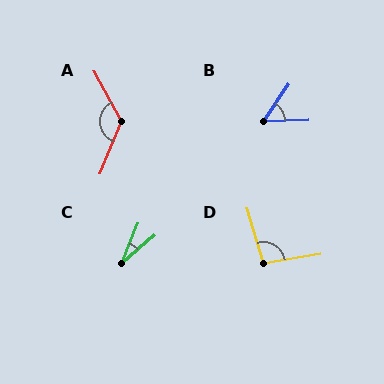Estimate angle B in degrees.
Approximately 53 degrees.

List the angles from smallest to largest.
C (27°), B (53°), D (97°), A (129°).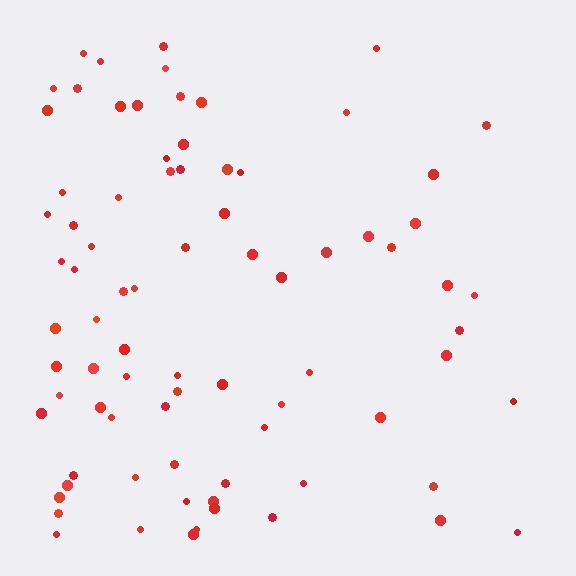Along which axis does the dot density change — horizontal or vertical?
Horizontal.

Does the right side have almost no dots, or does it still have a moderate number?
Still a moderate number, just noticeably fewer than the left.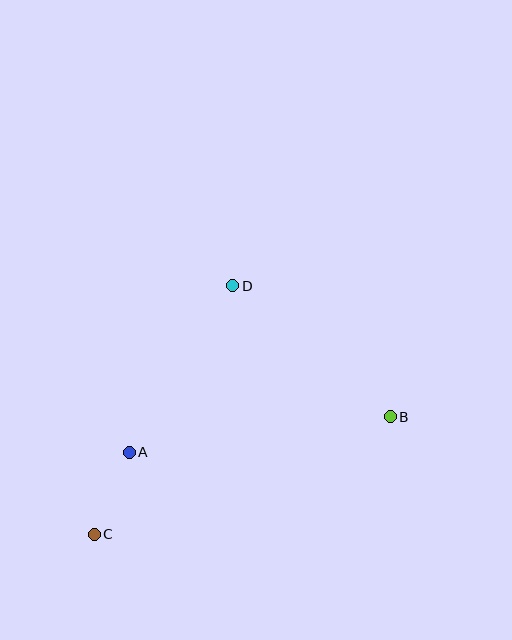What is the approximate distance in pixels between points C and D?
The distance between C and D is approximately 285 pixels.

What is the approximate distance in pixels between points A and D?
The distance between A and D is approximately 196 pixels.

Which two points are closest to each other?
Points A and C are closest to each other.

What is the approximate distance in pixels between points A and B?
The distance between A and B is approximately 263 pixels.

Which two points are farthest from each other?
Points B and C are farthest from each other.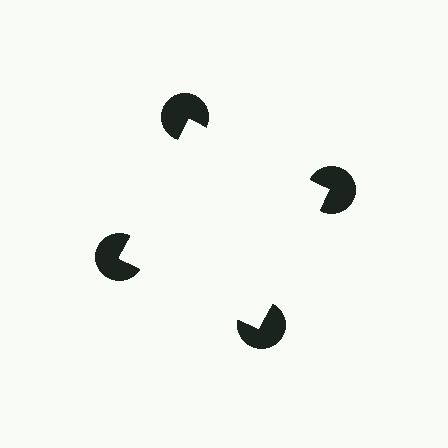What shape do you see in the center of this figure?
An illusory square — its edges are inferred from the aligned wedge cuts in the pac-man discs, not physically drawn.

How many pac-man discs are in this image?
There are 4 — one at each vertex of the illusory square.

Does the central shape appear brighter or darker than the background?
It typically appears slightly brighter than the background, even though no actual brightness change is drawn.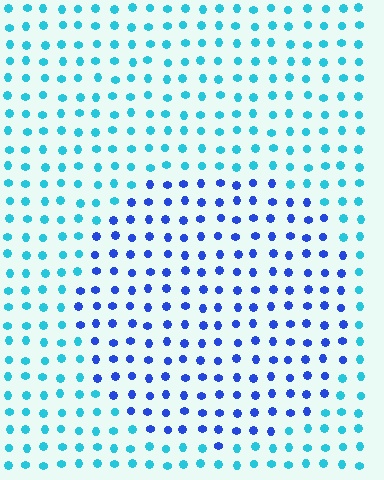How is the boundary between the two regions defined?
The boundary is defined purely by a slight shift in hue (about 42 degrees). Spacing, size, and orientation are identical on both sides.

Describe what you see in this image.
The image is filled with small cyan elements in a uniform arrangement. A circle-shaped region is visible where the elements are tinted to a slightly different hue, forming a subtle color boundary.